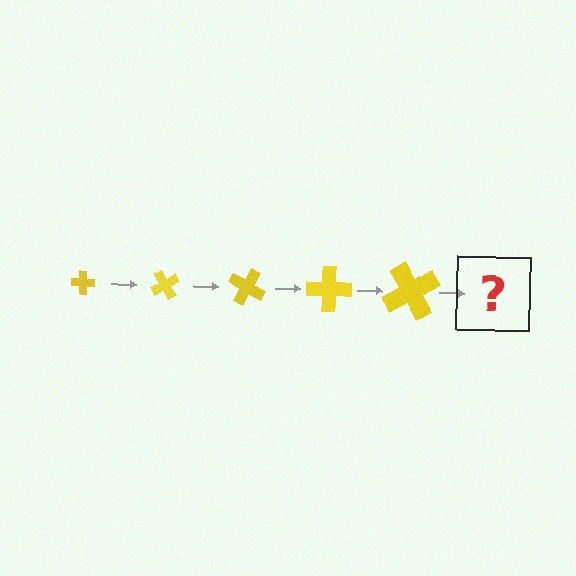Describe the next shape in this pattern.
It should be a cross, larger than the previous one and rotated 300 degrees from the start.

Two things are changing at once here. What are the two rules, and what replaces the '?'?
The two rules are that the cross grows larger each step and it rotates 60 degrees each step. The '?' should be a cross, larger than the previous one and rotated 300 degrees from the start.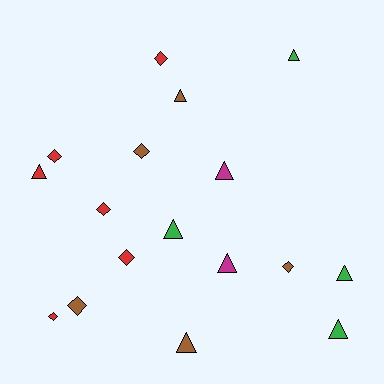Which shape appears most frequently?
Triangle, with 9 objects.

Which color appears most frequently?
Red, with 6 objects.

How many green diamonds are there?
There are no green diamonds.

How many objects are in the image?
There are 17 objects.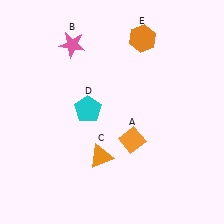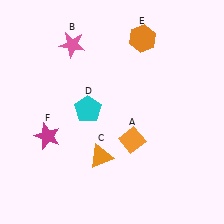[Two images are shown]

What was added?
A magenta star (F) was added in Image 2.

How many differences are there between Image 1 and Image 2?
There is 1 difference between the two images.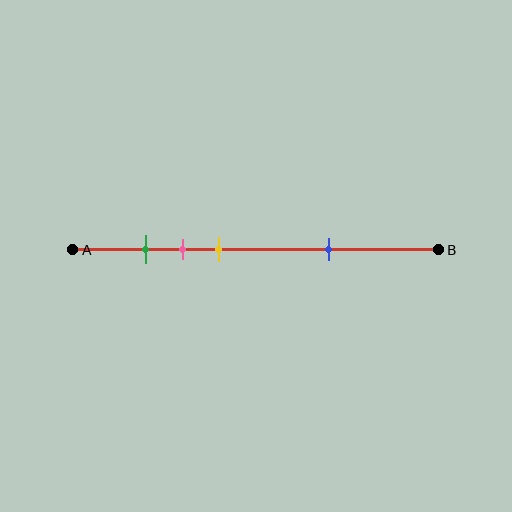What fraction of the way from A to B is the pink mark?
The pink mark is approximately 30% (0.3) of the way from A to B.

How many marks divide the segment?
There are 4 marks dividing the segment.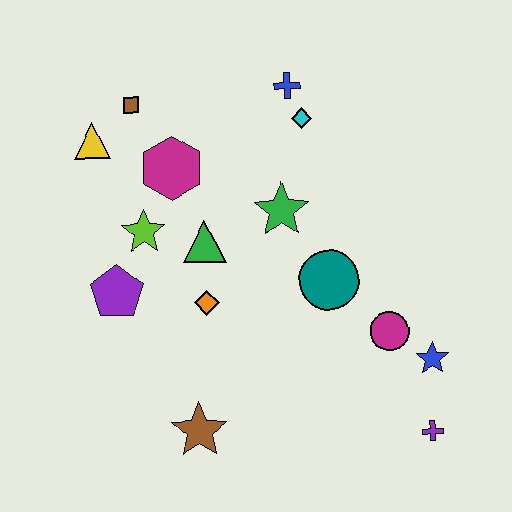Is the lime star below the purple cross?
No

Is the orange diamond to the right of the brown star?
Yes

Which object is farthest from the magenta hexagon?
The purple cross is farthest from the magenta hexagon.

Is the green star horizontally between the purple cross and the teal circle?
No